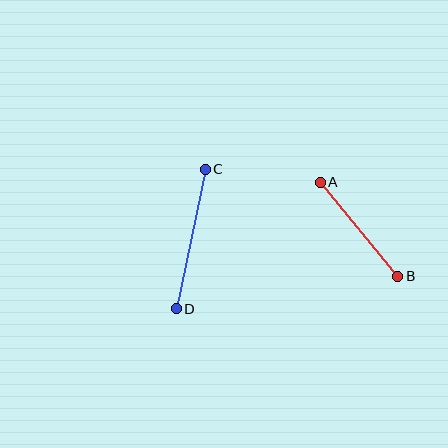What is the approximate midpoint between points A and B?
The midpoint is at approximately (359, 229) pixels.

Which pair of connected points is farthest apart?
Points C and D are farthest apart.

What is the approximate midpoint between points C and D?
The midpoint is at approximately (191, 239) pixels.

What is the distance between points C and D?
The distance is approximately 143 pixels.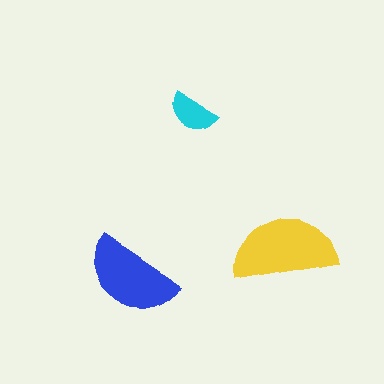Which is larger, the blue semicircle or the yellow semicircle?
The yellow one.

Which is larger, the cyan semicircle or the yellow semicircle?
The yellow one.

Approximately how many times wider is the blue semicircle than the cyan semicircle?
About 2 times wider.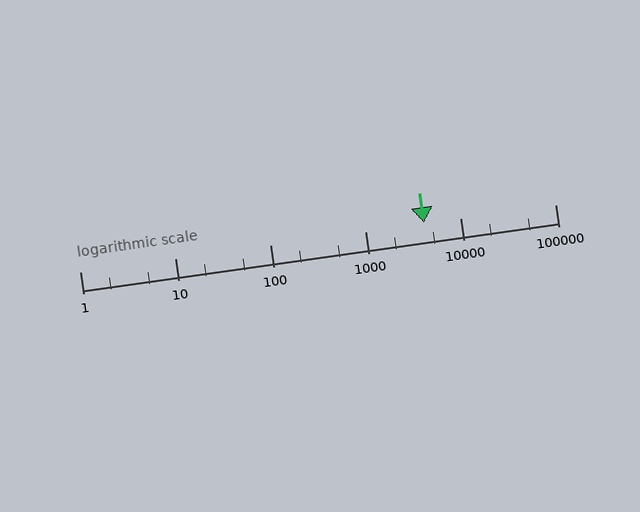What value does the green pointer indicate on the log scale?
The pointer indicates approximately 4200.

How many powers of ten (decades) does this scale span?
The scale spans 5 decades, from 1 to 100000.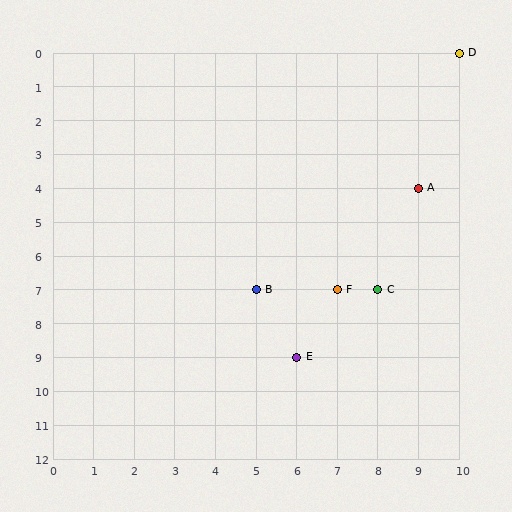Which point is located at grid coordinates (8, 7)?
Point C is at (8, 7).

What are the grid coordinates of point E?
Point E is at grid coordinates (6, 9).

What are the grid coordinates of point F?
Point F is at grid coordinates (7, 7).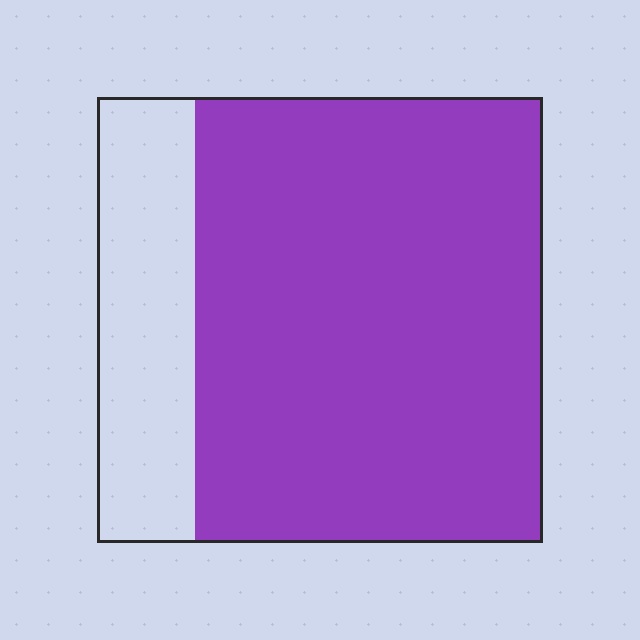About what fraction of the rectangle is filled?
About four fifths (4/5).